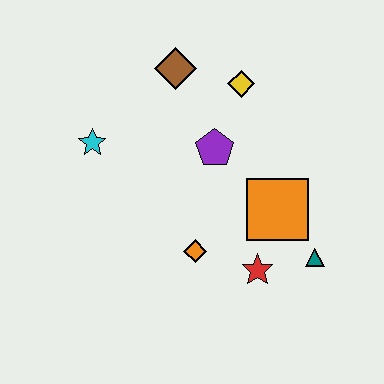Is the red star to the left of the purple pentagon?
No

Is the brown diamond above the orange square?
Yes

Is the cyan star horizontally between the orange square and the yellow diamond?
No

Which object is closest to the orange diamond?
The red star is closest to the orange diamond.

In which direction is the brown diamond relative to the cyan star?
The brown diamond is to the right of the cyan star.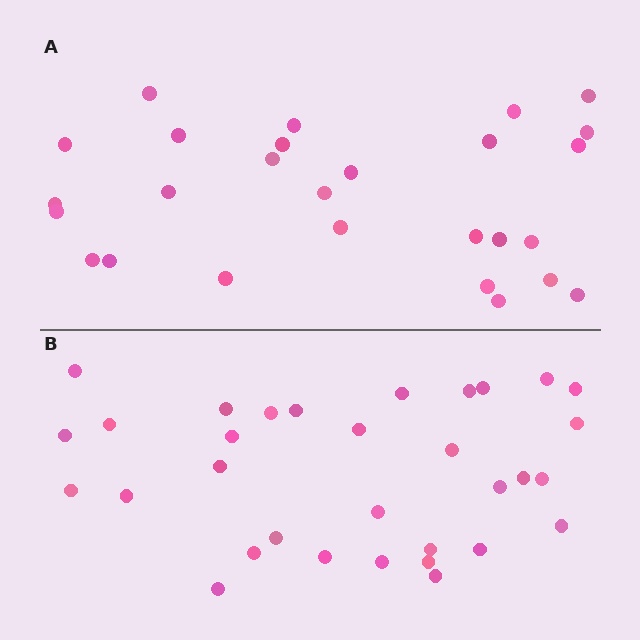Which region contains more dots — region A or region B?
Region B (the bottom region) has more dots.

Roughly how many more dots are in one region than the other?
Region B has about 5 more dots than region A.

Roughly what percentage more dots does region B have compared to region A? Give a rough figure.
About 20% more.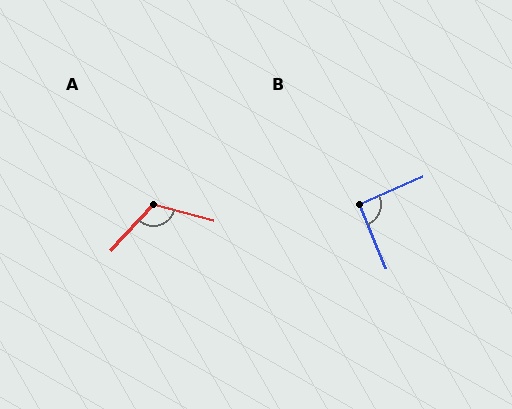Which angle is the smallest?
B, at approximately 91 degrees.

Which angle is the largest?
A, at approximately 118 degrees.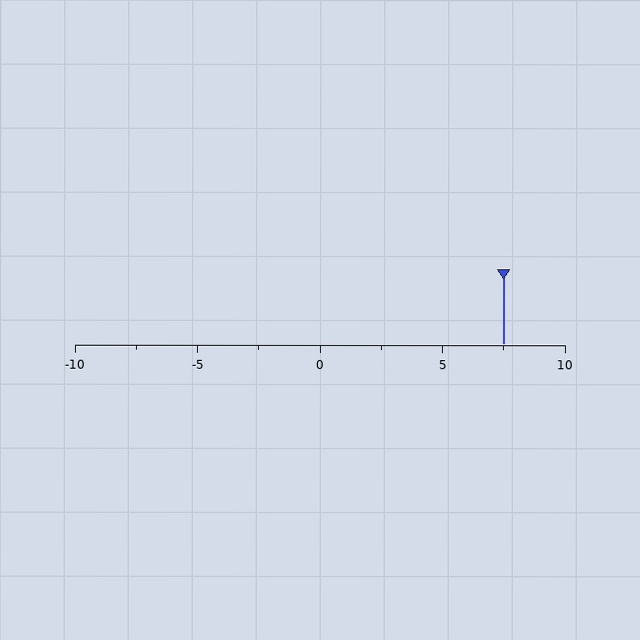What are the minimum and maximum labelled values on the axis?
The axis runs from -10 to 10.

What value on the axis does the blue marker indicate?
The marker indicates approximately 7.5.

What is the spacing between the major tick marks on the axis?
The major ticks are spaced 5 apart.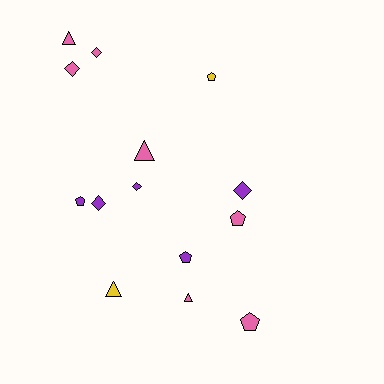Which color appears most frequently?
Pink, with 7 objects.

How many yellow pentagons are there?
There is 1 yellow pentagon.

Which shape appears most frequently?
Pentagon, with 5 objects.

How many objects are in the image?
There are 14 objects.